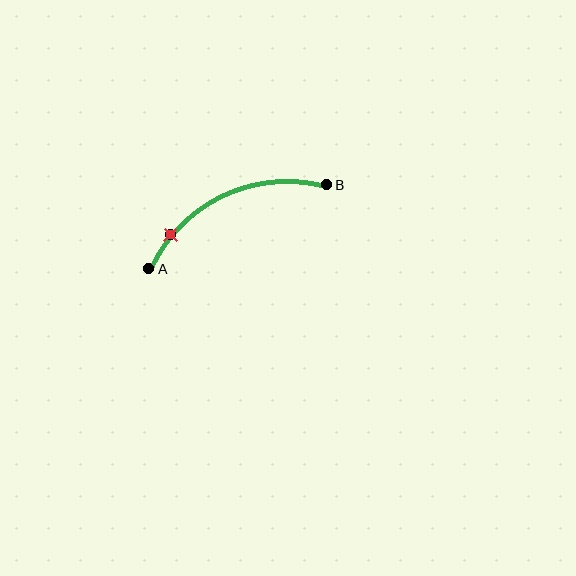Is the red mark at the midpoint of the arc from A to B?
No. The red mark lies on the arc but is closer to endpoint A. The arc midpoint would be at the point on the curve equidistant along the arc from both A and B.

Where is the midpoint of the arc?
The arc midpoint is the point on the curve farthest from the straight line joining A and B. It sits above that line.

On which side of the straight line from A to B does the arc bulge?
The arc bulges above the straight line connecting A and B.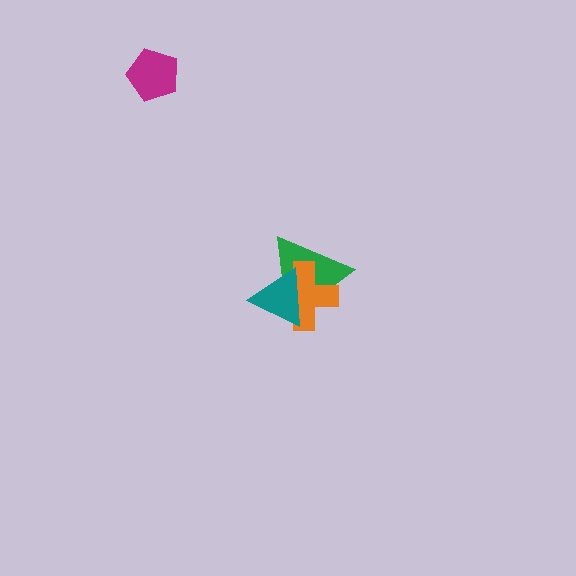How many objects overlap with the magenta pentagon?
0 objects overlap with the magenta pentagon.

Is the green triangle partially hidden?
Yes, it is partially covered by another shape.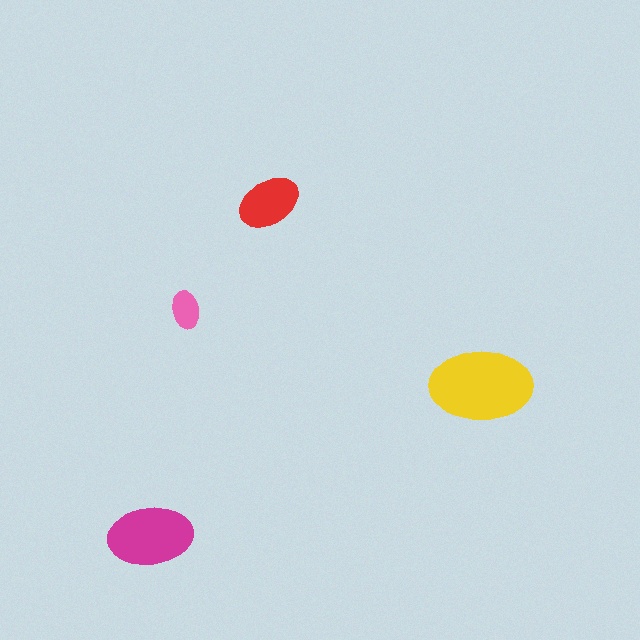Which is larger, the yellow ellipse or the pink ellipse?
The yellow one.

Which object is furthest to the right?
The yellow ellipse is rightmost.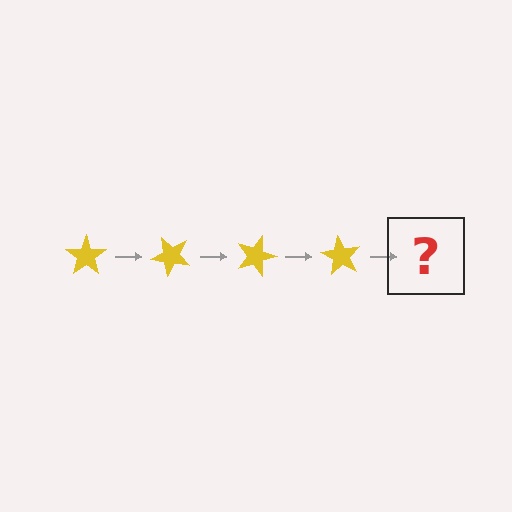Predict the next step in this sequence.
The next step is a yellow star rotated 180 degrees.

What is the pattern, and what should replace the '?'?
The pattern is that the star rotates 45 degrees each step. The '?' should be a yellow star rotated 180 degrees.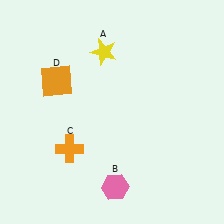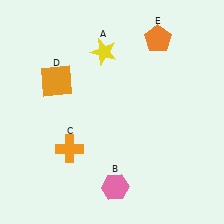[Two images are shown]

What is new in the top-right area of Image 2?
An orange pentagon (E) was added in the top-right area of Image 2.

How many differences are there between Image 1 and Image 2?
There is 1 difference between the two images.